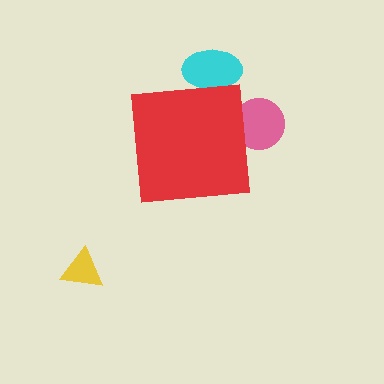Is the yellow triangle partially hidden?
No, the yellow triangle is fully visible.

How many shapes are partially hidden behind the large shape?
2 shapes are partially hidden.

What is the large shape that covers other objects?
A red square.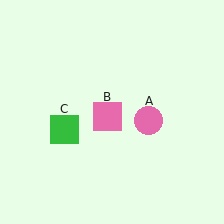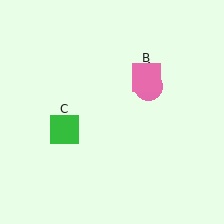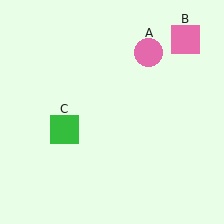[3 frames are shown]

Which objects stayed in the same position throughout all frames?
Green square (object C) remained stationary.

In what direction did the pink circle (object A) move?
The pink circle (object A) moved up.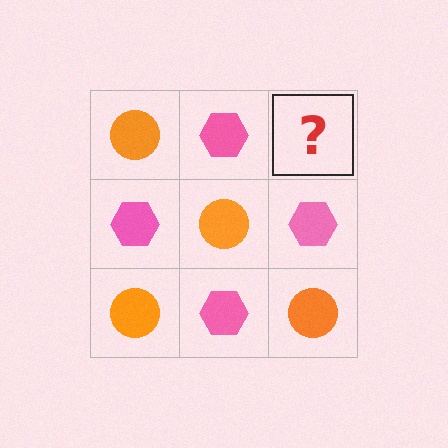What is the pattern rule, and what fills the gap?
The rule is that it alternates orange circle and pink hexagon in a checkerboard pattern. The gap should be filled with an orange circle.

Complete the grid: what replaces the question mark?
The question mark should be replaced with an orange circle.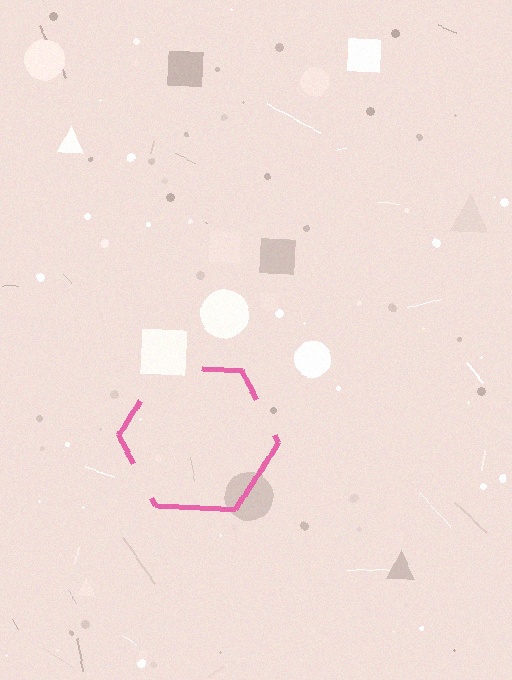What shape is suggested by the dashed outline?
The dashed outline suggests a hexagon.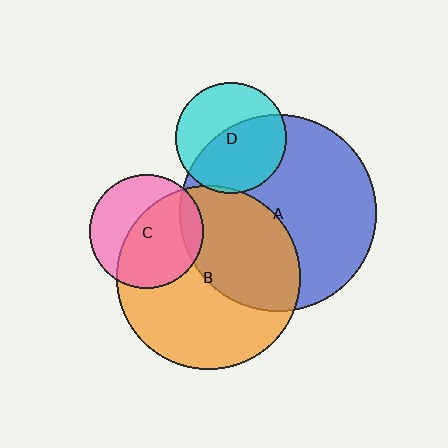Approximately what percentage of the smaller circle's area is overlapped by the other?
Approximately 10%.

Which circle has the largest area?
Circle A (blue).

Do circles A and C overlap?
Yes.